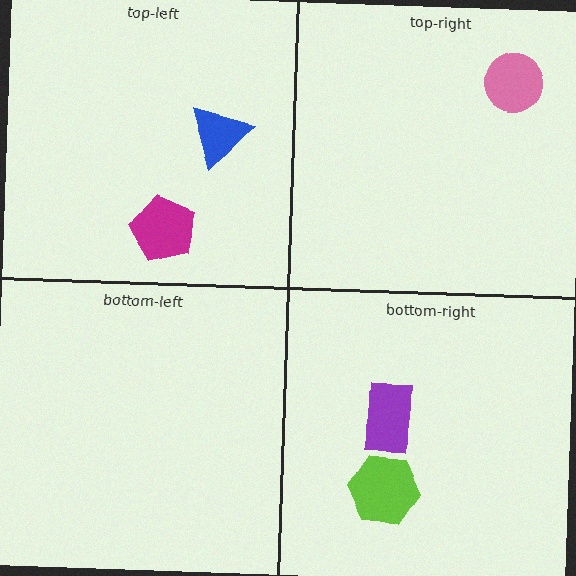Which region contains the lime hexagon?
The bottom-right region.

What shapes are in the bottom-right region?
The lime hexagon, the purple rectangle.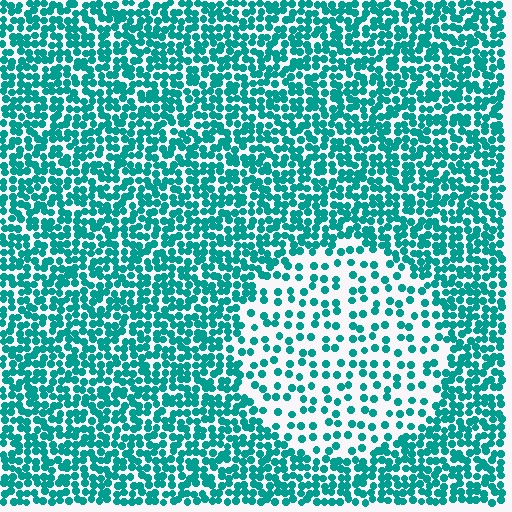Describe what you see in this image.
The image contains small teal elements arranged at two different densities. A circle-shaped region is visible where the elements are less densely packed than the surrounding area.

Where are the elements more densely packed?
The elements are more densely packed outside the circle boundary.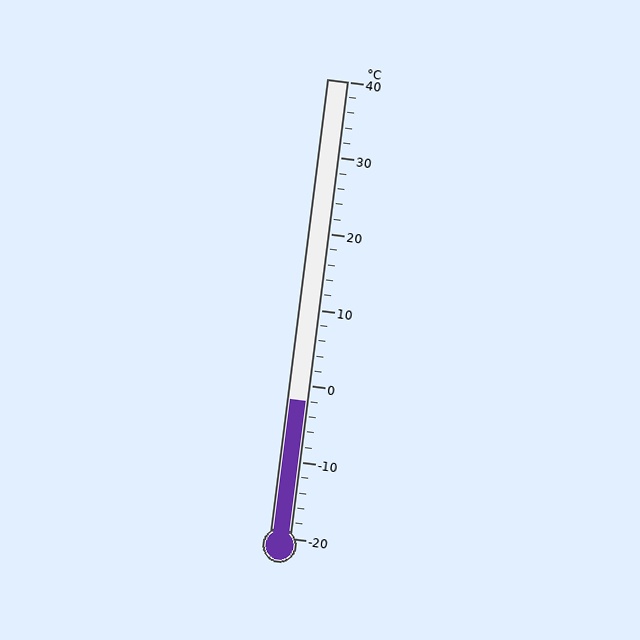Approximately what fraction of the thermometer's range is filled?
The thermometer is filled to approximately 30% of its range.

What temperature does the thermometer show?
The thermometer shows approximately -2°C.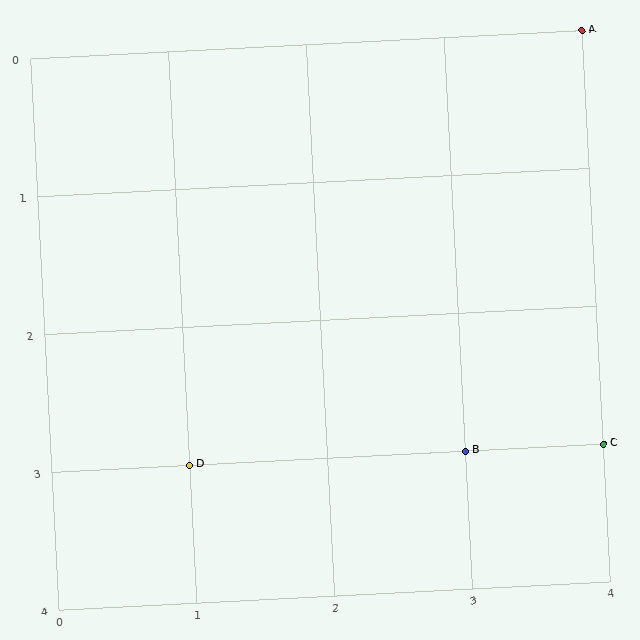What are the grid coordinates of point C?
Point C is at grid coordinates (4, 3).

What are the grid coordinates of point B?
Point B is at grid coordinates (3, 3).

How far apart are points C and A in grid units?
Points C and A are 3 rows apart.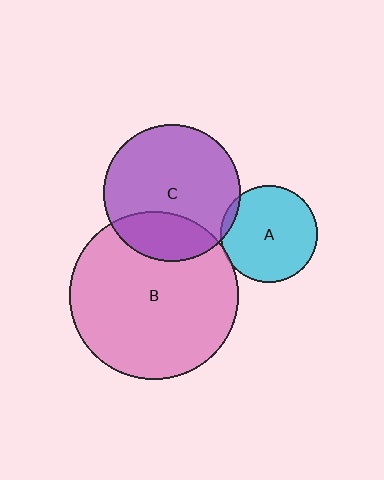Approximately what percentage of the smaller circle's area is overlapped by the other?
Approximately 25%.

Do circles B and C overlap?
Yes.